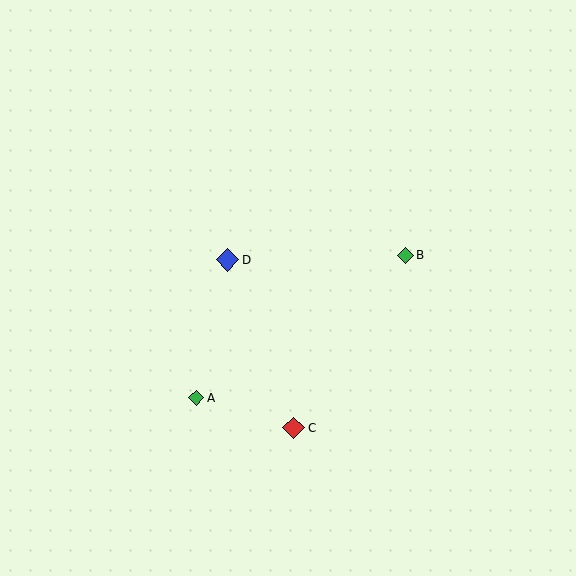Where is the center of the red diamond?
The center of the red diamond is at (294, 428).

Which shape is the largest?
The blue diamond (labeled D) is the largest.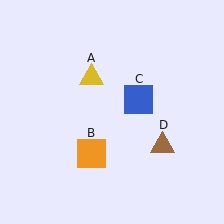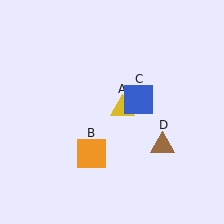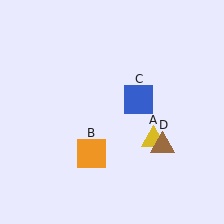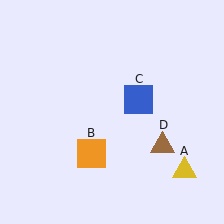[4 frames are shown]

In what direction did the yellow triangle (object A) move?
The yellow triangle (object A) moved down and to the right.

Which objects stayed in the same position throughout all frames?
Orange square (object B) and blue square (object C) and brown triangle (object D) remained stationary.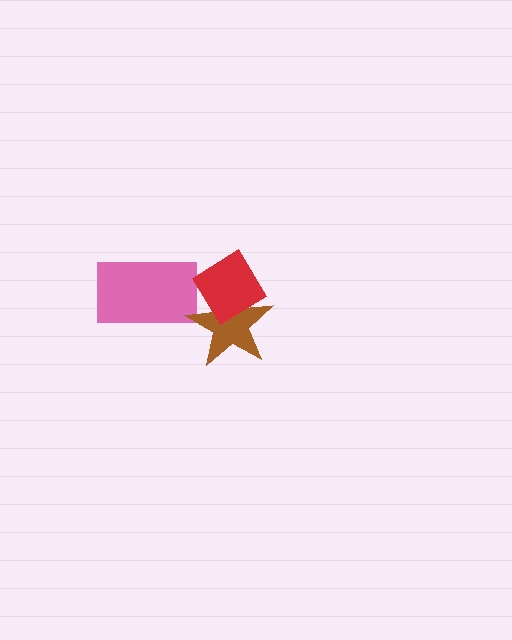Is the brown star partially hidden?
Yes, it is partially covered by another shape.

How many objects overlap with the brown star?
1 object overlaps with the brown star.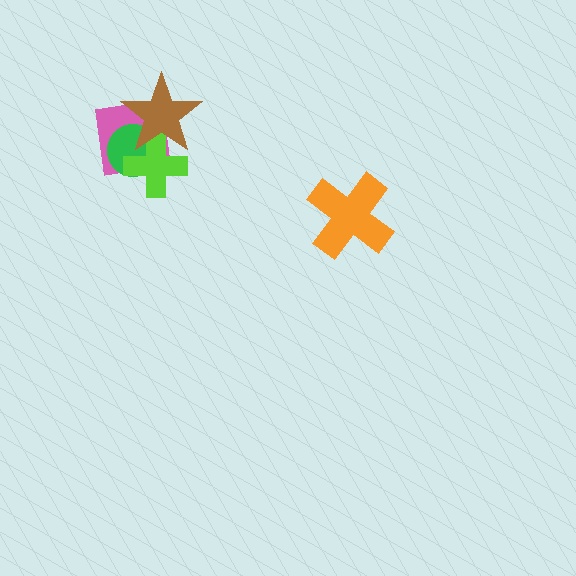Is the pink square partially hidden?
Yes, it is partially covered by another shape.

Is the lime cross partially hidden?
Yes, it is partially covered by another shape.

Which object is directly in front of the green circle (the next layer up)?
The lime cross is directly in front of the green circle.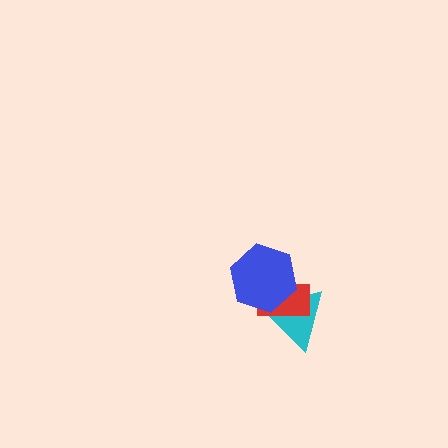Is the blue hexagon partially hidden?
No, no other shape covers it.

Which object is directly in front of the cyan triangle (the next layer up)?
The red rectangle is directly in front of the cyan triangle.